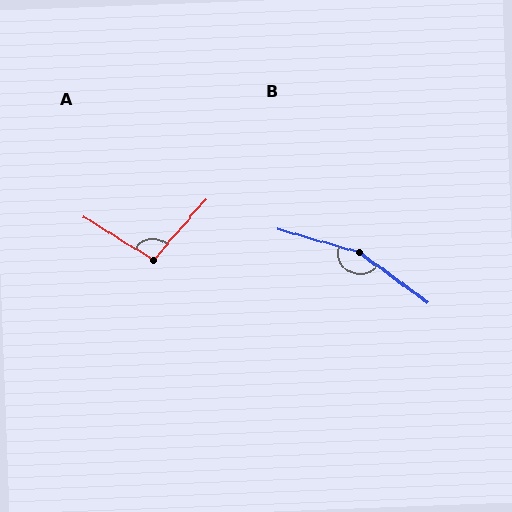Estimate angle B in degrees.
Approximately 160 degrees.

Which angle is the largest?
B, at approximately 160 degrees.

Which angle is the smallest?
A, at approximately 99 degrees.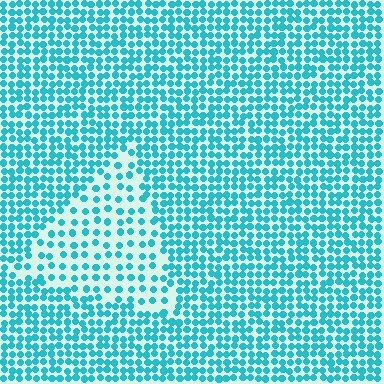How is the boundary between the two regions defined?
The boundary is defined by a change in element density (approximately 2.0x ratio). All elements are the same color, size, and shape.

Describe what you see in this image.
The image contains small cyan elements arranged at two different densities. A triangle-shaped region is visible where the elements are less densely packed than the surrounding area.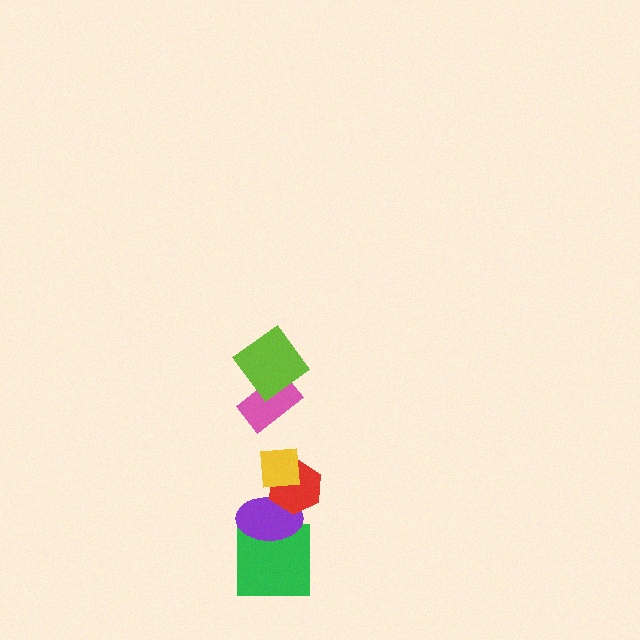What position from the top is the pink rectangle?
The pink rectangle is 2nd from the top.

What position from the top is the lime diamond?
The lime diamond is 1st from the top.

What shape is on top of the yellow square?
The pink rectangle is on top of the yellow square.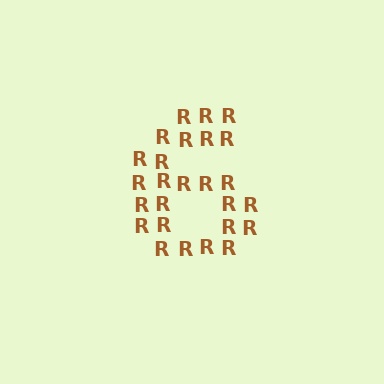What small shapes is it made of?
It is made of small letter R's.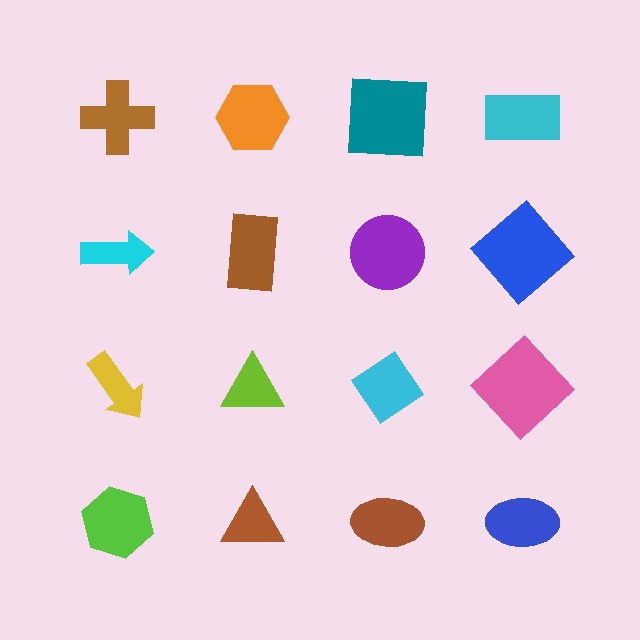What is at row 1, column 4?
A cyan rectangle.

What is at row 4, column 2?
A brown triangle.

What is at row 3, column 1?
A yellow arrow.